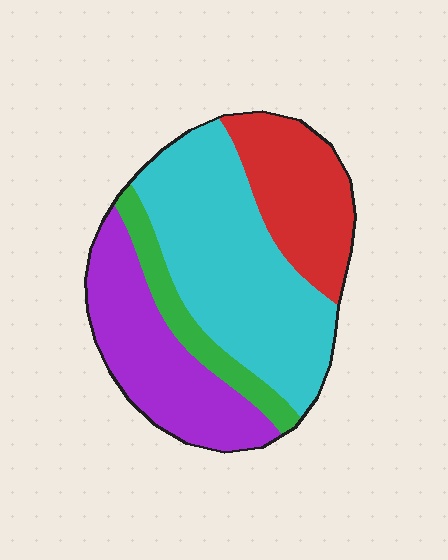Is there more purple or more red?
Purple.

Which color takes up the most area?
Cyan, at roughly 40%.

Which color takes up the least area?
Green, at roughly 10%.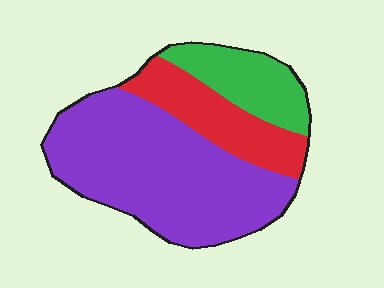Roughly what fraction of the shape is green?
Green takes up about one sixth (1/6) of the shape.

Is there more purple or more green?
Purple.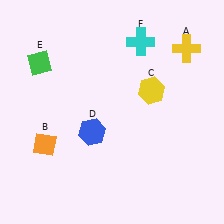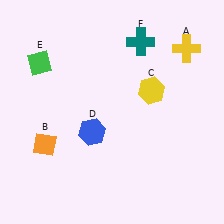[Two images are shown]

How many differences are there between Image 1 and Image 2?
There is 1 difference between the two images.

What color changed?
The cross (F) changed from cyan in Image 1 to teal in Image 2.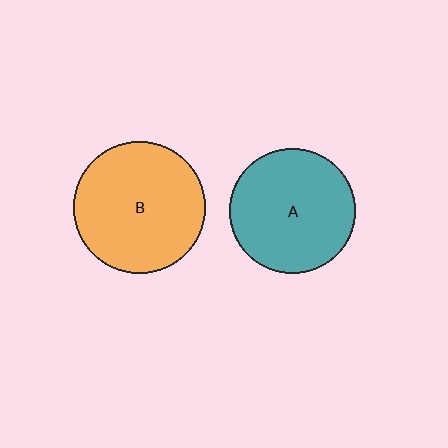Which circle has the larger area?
Circle B (orange).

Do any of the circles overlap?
No, none of the circles overlap.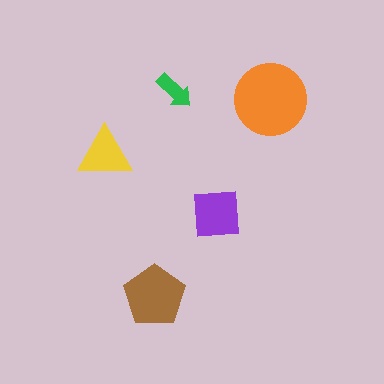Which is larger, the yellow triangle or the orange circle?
The orange circle.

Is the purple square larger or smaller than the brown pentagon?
Smaller.